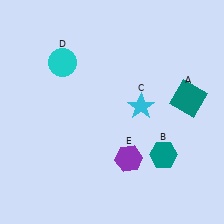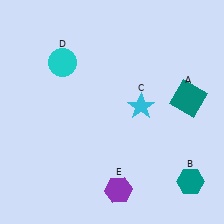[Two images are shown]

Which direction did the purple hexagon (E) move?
The purple hexagon (E) moved down.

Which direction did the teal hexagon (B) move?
The teal hexagon (B) moved right.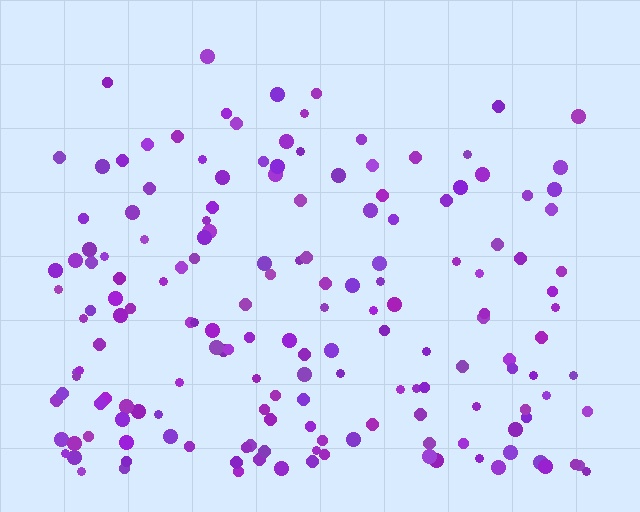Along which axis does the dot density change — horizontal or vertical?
Vertical.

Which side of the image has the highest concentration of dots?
The bottom.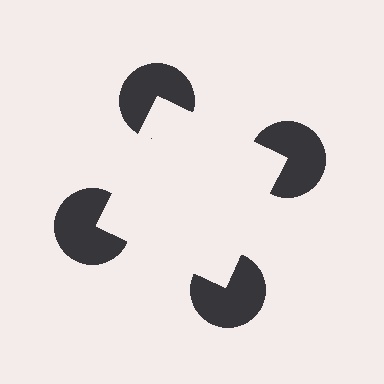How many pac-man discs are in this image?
There are 4 — one at each vertex of the illusory square.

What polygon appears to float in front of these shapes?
An illusory square — its edges are inferred from the aligned wedge cuts in the pac-man discs, not physically drawn.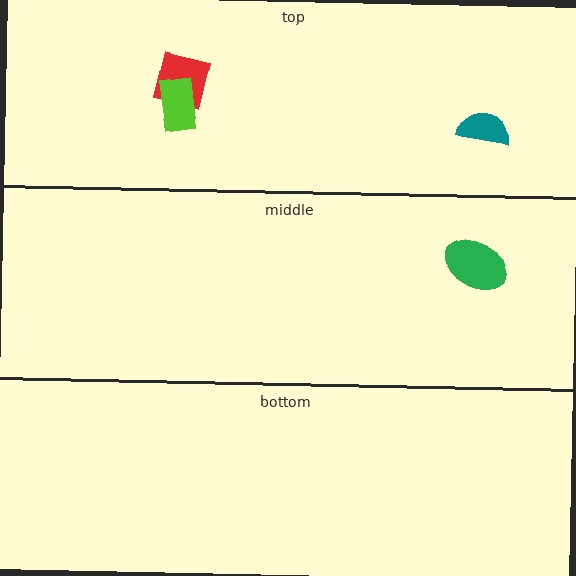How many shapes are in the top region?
3.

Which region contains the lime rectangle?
The top region.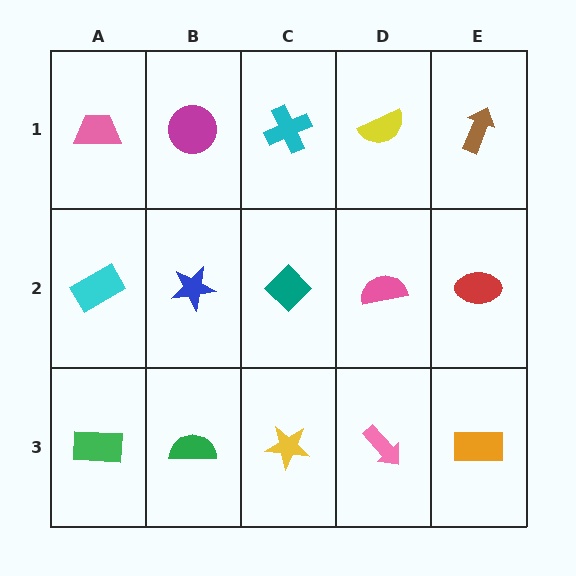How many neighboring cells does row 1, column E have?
2.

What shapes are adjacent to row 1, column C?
A teal diamond (row 2, column C), a magenta circle (row 1, column B), a yellow semicircle (row 1, column D).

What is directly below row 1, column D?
A pink semicircle.